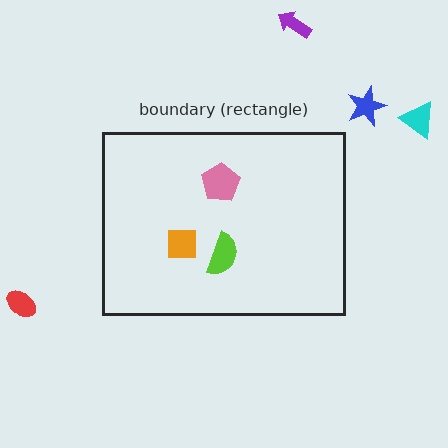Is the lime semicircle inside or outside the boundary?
Inside.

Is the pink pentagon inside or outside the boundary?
Inside.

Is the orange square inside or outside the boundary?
Inside.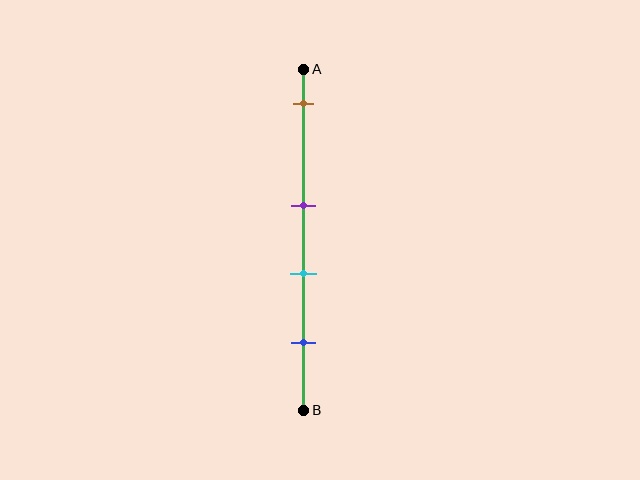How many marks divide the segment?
There are 4 marks dividing the segment.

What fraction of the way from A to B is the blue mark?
The blue mark is approximately 80% (0.8) of the way from A to B.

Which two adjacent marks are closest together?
The purple and cyan marks are the closest adjacent pair.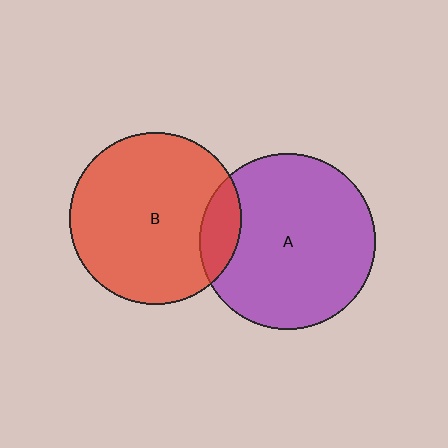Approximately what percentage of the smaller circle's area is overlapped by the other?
Approximately 15%.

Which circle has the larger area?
Circle A (purple).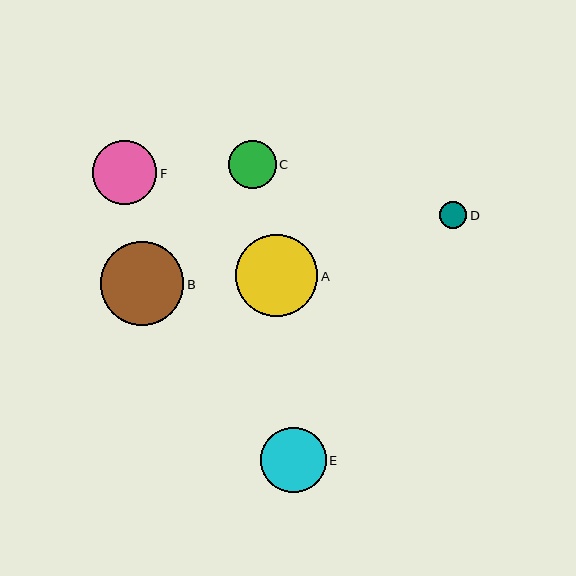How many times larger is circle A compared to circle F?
Circle A is approximately 1.3 times the size of circle F.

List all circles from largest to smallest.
From largest to smallest: B, A, E, F, C, D.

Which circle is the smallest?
Circle D is the smallest with a size of approximately 28 pixels.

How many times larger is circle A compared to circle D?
Circle A is approximately 3.0 times the size of circle D.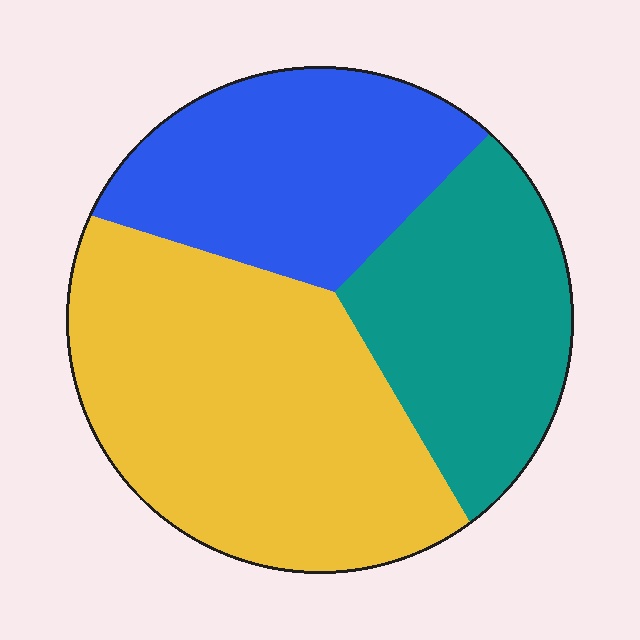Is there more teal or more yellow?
Yellow.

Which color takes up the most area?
Yellow, at roughly 45%.